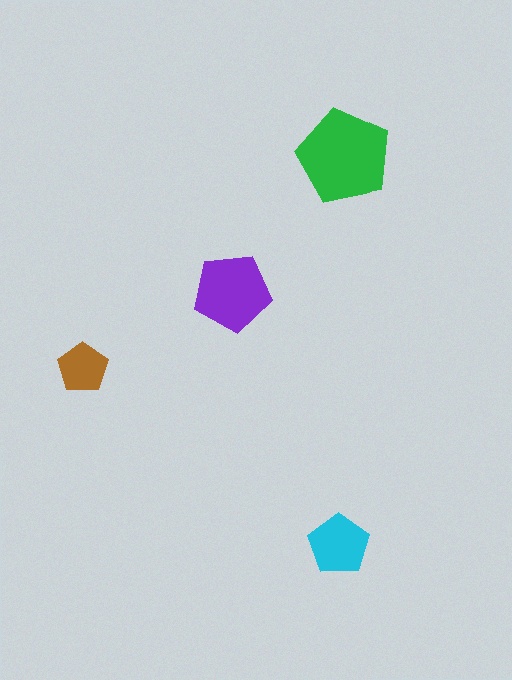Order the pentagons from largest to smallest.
the green one, the purple one, the cyan one, the brown one.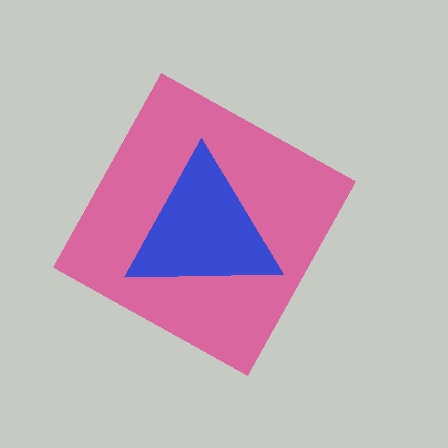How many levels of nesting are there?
2.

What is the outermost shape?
The pink diamond.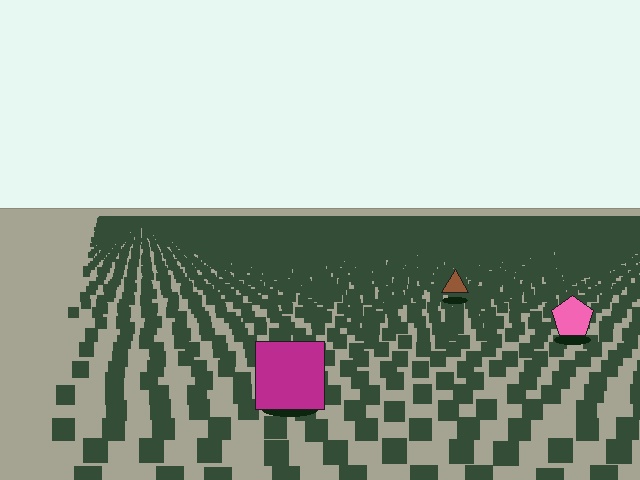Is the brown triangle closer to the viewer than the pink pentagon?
No. The pink pentagon is closer — you can tell from the texture gradient: the ground texture is coarser near it.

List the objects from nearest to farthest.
From nearest to farthest: the magenta square, the pink pentagon, the brown triangle.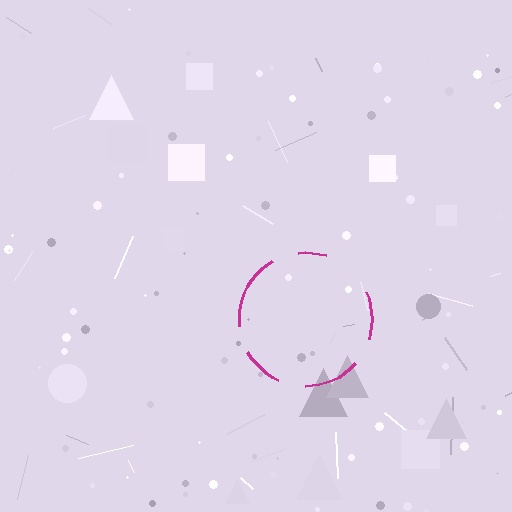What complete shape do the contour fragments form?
The contour fragments form a circle.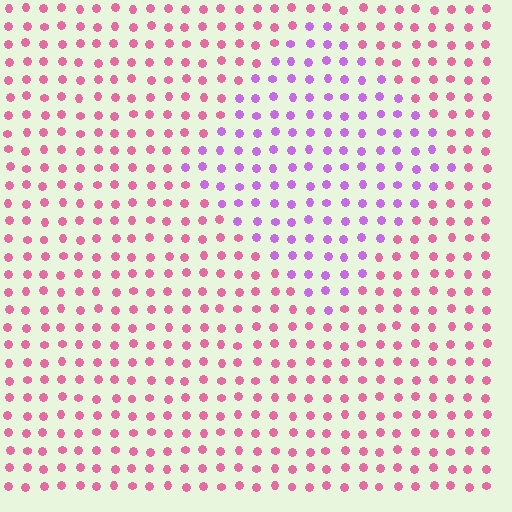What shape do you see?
I see a diamond.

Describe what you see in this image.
The image is filled with small pink elements in a uniform arrangement. A diamond-shaped region is visible where the elements are tinted to a slightly different hue, forming a subtle color boundary.